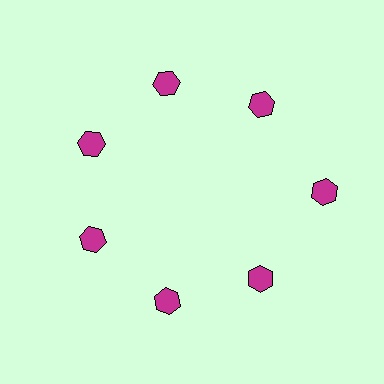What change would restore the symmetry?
The symmetry would be restored by moving it inward, back onto the ring so that all 7 hexagons sit at equal angles and equal distance from the center.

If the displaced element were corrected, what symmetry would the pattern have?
It would have 7-fold rotational symmetry — the pattern would map onto itself every 51 degrees.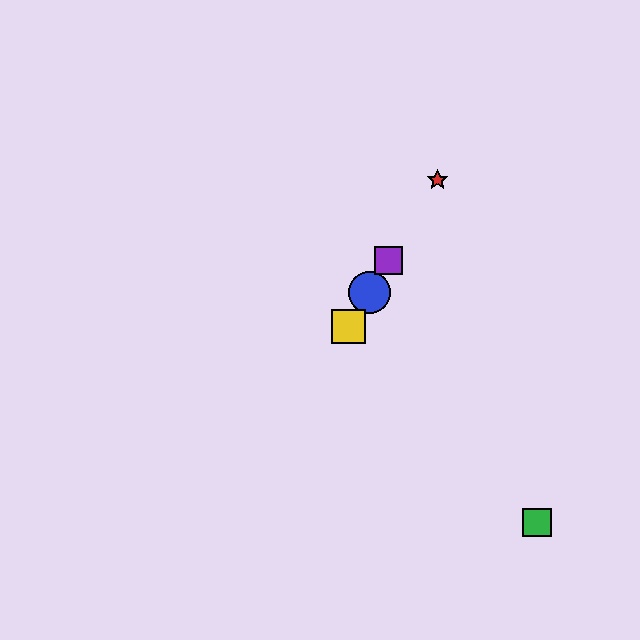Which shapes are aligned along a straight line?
The red star, the blue circle, the yellow square, the purple square are aligned along a straight line.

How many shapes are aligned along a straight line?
4 shapes (the red star, the blue circle, the yellow square, the purple square) are aligned along a straight line.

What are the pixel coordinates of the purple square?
The purple square is at (389, 260).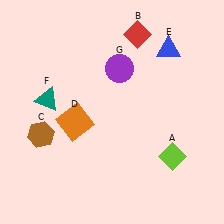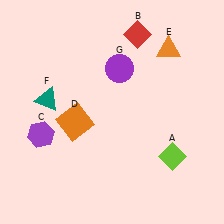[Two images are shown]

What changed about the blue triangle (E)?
In Image 1, E is blue. In Image 2, it changed to orange.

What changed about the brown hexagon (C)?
In Image 1, C is brown. In Image 2, it changed to purple.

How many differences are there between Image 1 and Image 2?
There are 2 differences between the two images.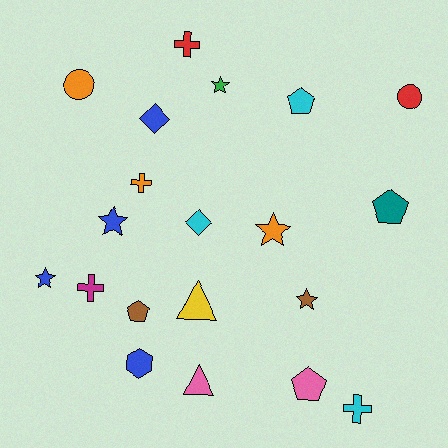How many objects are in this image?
There are 20 objects.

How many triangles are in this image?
There are 2 triangles.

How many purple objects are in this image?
There are no purple objects.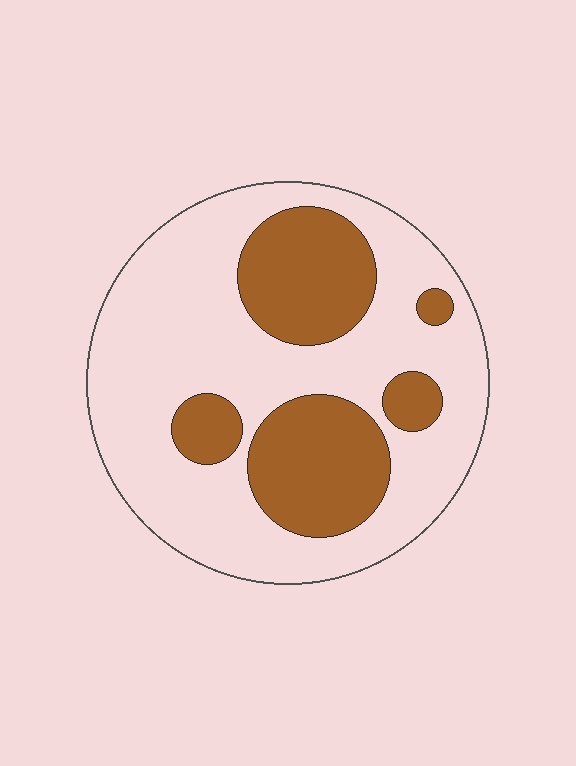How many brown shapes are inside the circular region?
5.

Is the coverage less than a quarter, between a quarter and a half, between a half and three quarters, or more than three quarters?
Between a quarter and a half.